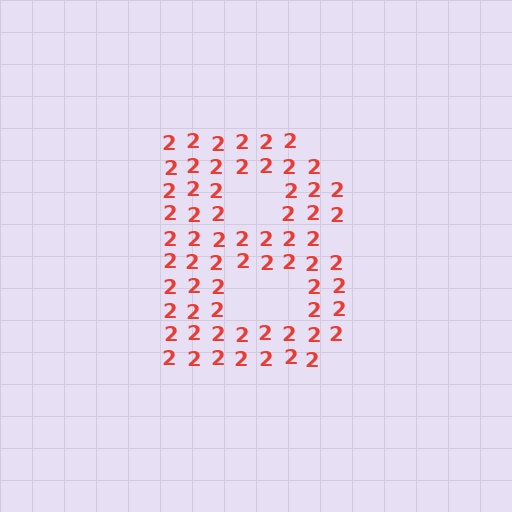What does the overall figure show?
The overall figure shows the letter B.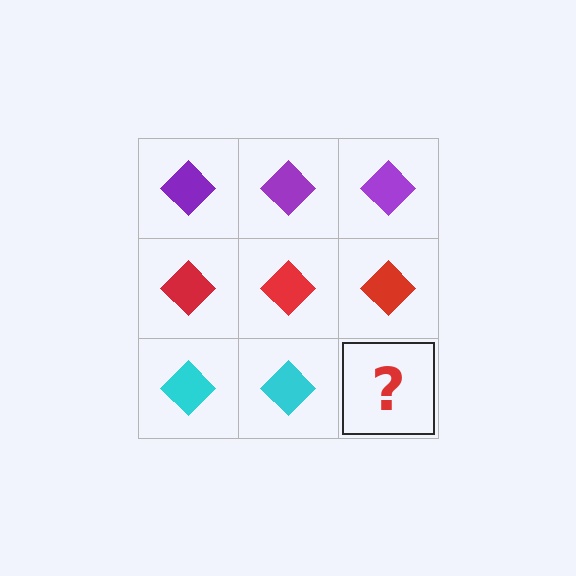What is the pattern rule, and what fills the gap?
The rule is that each row has a consistent color. The gap should be filled with a cyan diamond.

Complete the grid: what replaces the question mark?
The question mark should be replaced with a cyan diamond.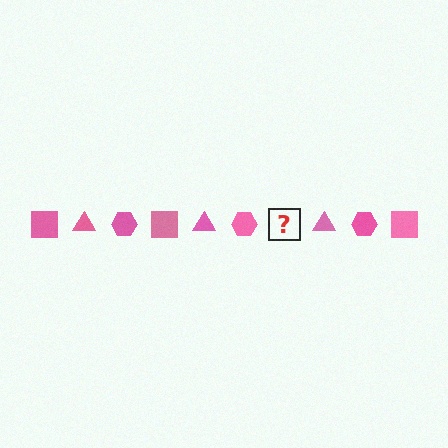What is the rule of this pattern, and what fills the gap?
The rule is that the pattern cycles through square, triangle, hexagon shapes in pink. The gap should be filled with a pink square.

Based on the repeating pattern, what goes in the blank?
The blank should be a pink square.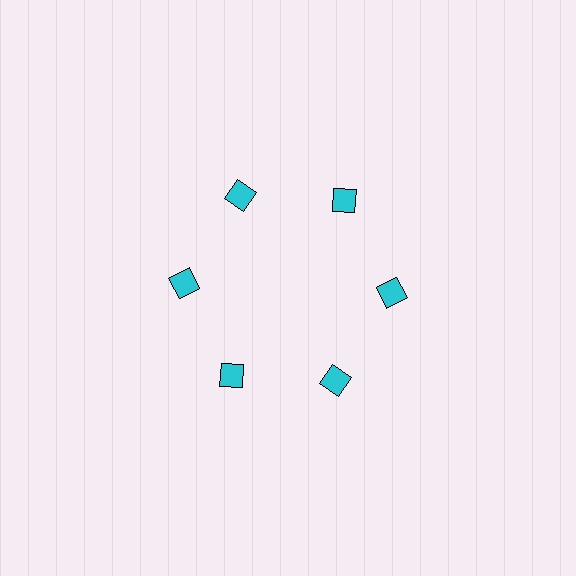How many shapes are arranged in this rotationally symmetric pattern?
There are 6 shapes, arranged in 6 groups of 1.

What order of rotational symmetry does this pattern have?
This pattern has 6-fold rotational symmetry.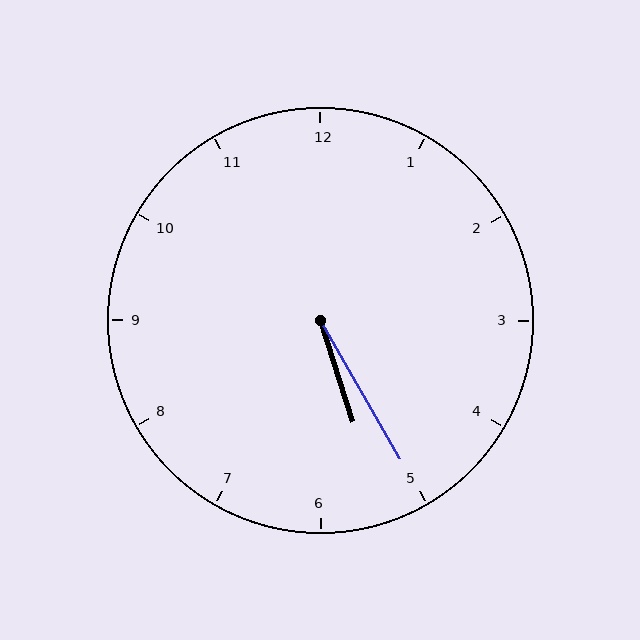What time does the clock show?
5:25.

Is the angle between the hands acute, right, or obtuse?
It is acute.